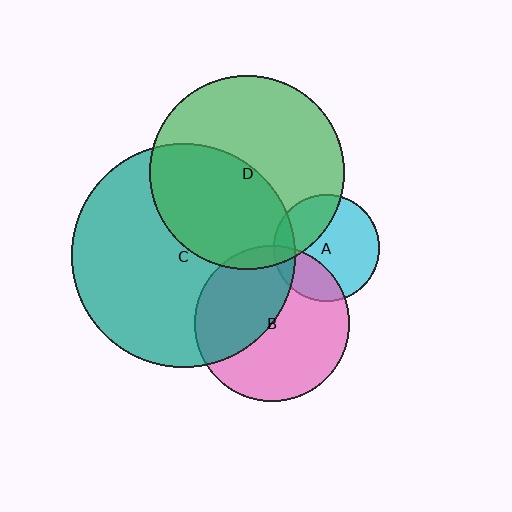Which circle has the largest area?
Circle C (teal).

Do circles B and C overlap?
Yes.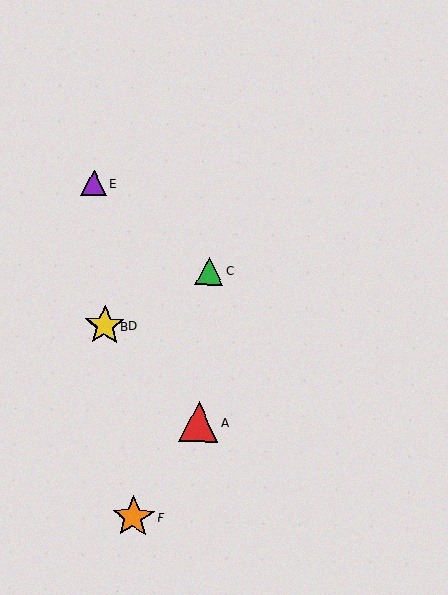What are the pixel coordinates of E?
Object E is at (94, 183).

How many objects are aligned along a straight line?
3 objects (B, C, D) are aligned along a straight line.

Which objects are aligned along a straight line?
Objects B, C, D are aligned along a straight line.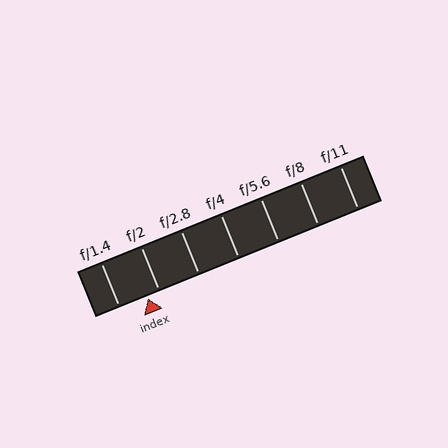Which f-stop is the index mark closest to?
The index mark is closest to f/2.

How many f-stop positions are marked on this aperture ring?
There are 7 f-stop positions marked.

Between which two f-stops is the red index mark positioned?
The index mark is between f/1.4 and f/2.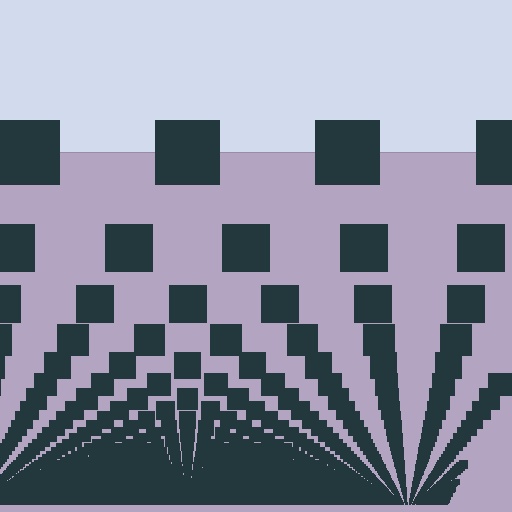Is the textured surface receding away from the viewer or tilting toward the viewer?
The surface appears to tilt toward the viewer. Texture elements get larger and sparser toward the top.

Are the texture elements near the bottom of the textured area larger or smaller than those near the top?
Smaller. The gradient is inverted — elements near the bottom are smaller and denser.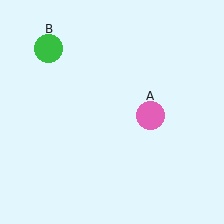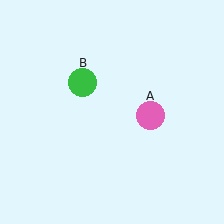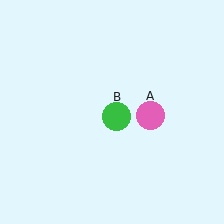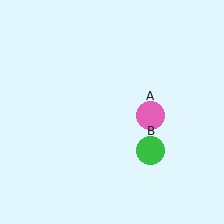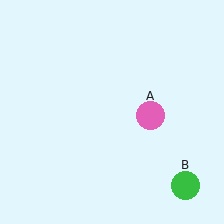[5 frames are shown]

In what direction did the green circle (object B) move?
The green circle (object B) moved down and to the right.